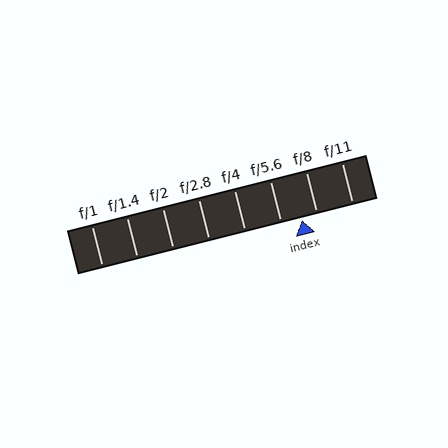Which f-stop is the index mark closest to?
The index mark is closest to f/8.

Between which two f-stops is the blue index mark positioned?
The index mark is between f/5.6 and f/8.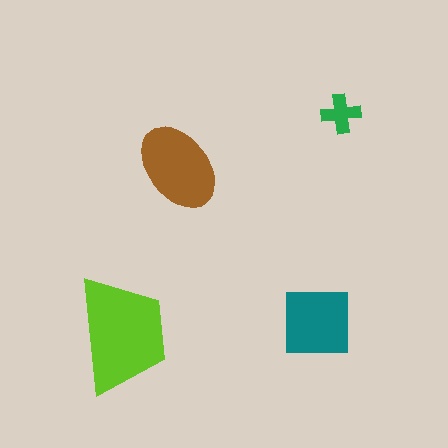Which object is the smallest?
The green cross.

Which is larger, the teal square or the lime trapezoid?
The lime trapezoid.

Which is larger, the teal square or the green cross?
The teal square.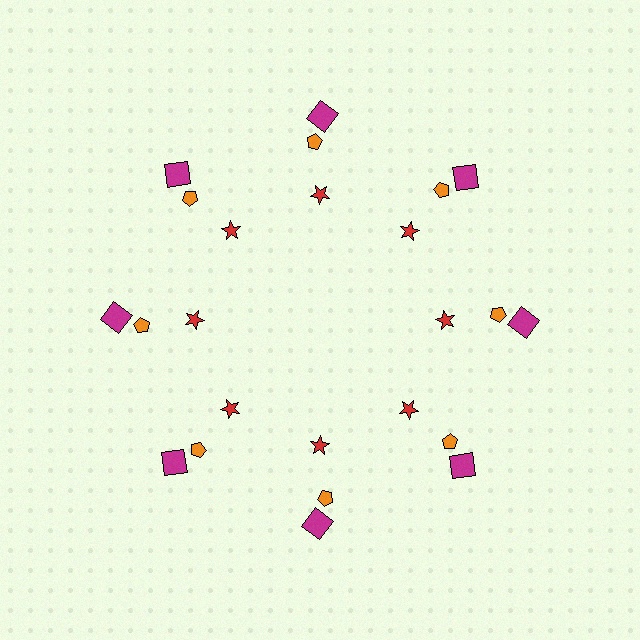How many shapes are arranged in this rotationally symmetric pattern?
There are 24 shapes, arranged in 8 groups of 3.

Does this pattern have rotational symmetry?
Yes, this pattern has 8-fold rotational symmetry. It looks the same after rotating 45 degrees around the center.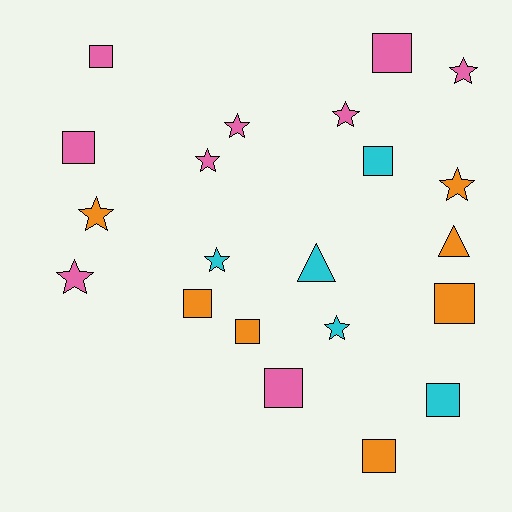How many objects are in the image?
There are 21 objects.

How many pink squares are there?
There are 4 pink squares.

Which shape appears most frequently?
Square, with 10 objects.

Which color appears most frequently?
Pink, with 9 objects.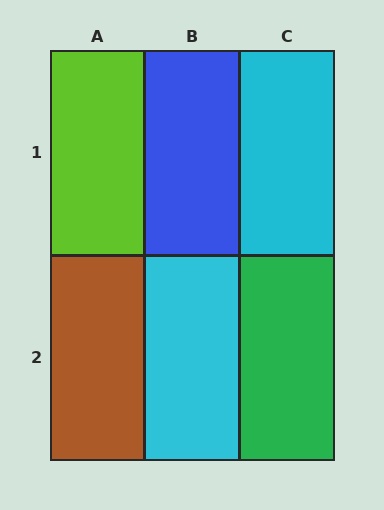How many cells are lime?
1 cell is lime.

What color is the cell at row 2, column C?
Green.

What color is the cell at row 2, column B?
Cyan.